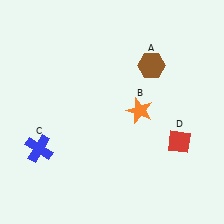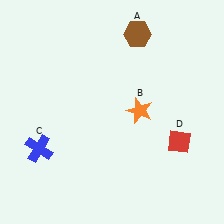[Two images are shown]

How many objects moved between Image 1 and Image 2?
1 object moved between the two images.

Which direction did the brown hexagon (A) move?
The brown hexagon (A) moved up.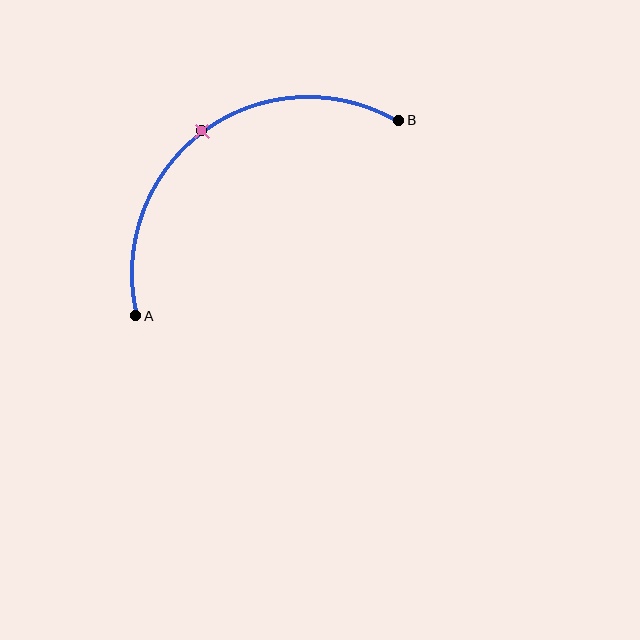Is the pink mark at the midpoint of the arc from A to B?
Yes. The pink mark lies on the arc at equal arc-length from both A and B — it is the arc midpoint.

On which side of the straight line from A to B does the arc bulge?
The arc bulges above and to the left of the straight line connecting A and B.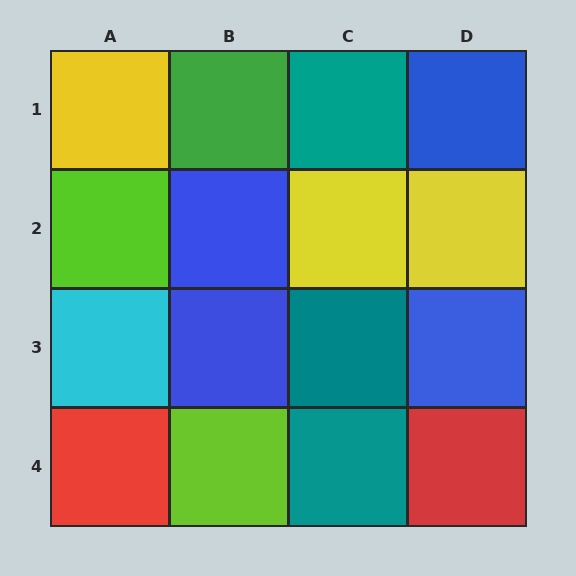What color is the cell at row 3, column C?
Teal.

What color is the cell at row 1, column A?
Yellow.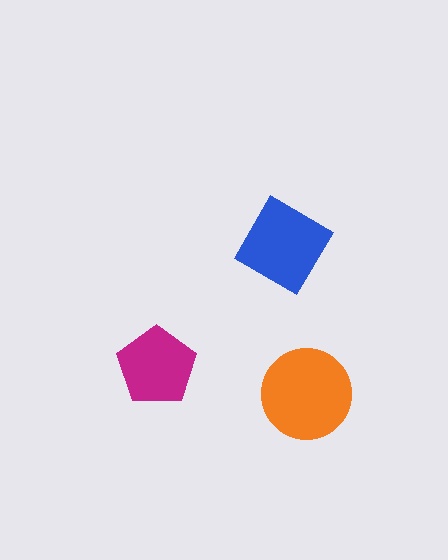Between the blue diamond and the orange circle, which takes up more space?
The orange circle.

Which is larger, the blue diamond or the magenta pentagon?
The blue diamond.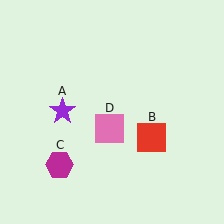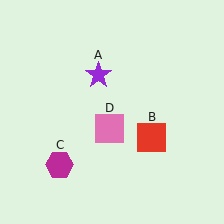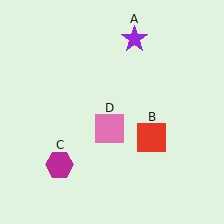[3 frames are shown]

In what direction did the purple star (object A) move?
The purple star (object A) moved up and to the right.